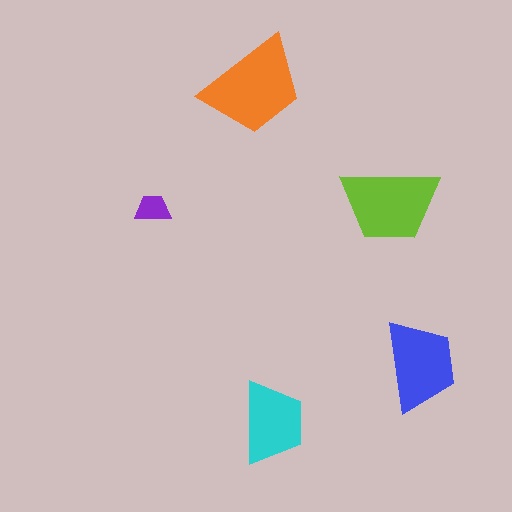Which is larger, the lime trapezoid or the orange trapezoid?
The orange one.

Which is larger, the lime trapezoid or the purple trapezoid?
The lime one.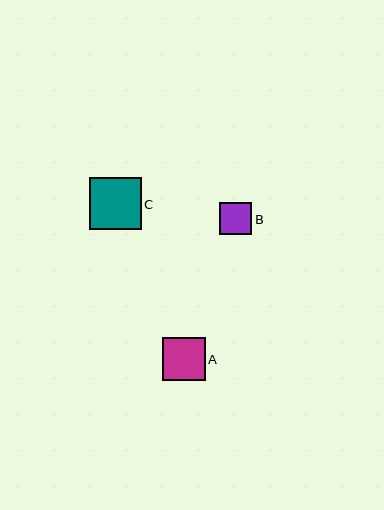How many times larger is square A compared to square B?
Square A is approximately 1.3 times the size of square B.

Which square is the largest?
Square C is the largest with a size of approximately 51 pixels.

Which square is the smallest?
Square B is the smallest with a size of approximately 32 pixels.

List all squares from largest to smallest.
From largest to smallest: C, A, B.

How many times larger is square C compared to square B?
Square C is approximately 1.6 times the size of square B.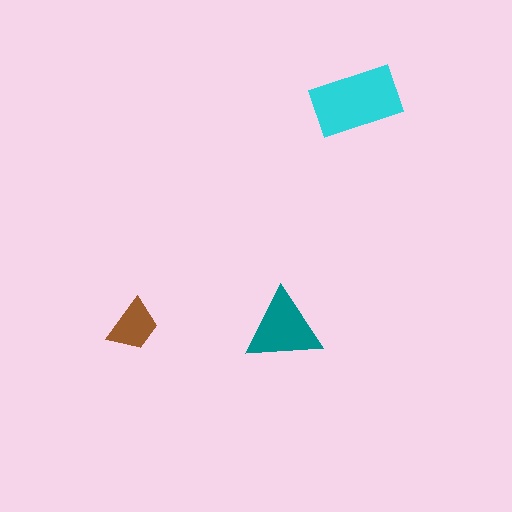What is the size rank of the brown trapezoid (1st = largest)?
3rd.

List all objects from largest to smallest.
The cyan rectangle, the teal triangle, the brown trapezoid.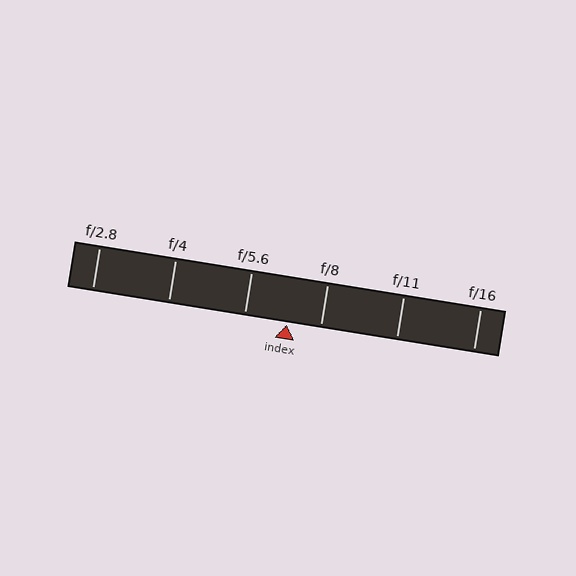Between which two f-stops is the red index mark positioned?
The index mark is between f/5.6 and f/8.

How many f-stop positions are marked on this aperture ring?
There are 6 f-stop positions marked.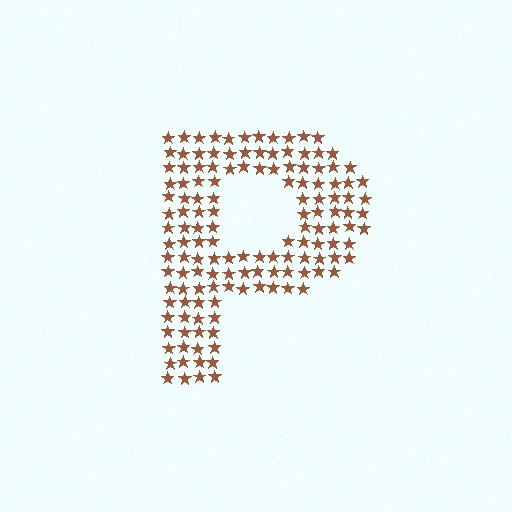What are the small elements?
The small elements are stars.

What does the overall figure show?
The overall figure shows the letter P.